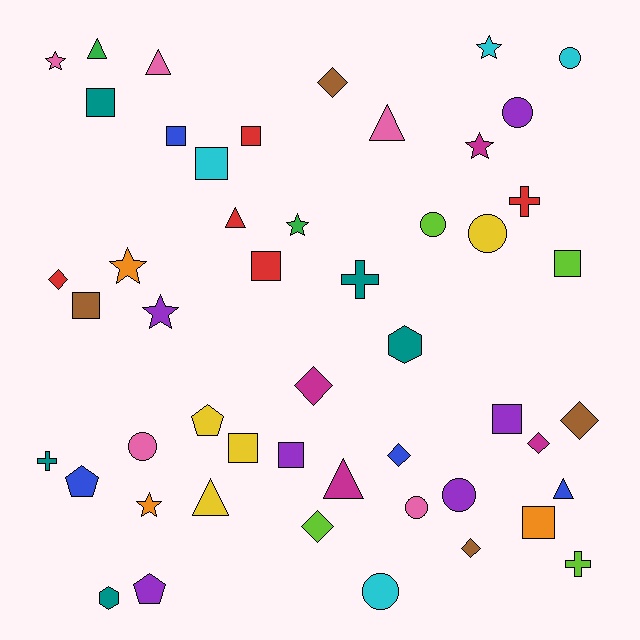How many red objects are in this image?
There are 5 red objects.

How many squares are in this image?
There are 11 squares.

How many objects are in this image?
There are 50 objects.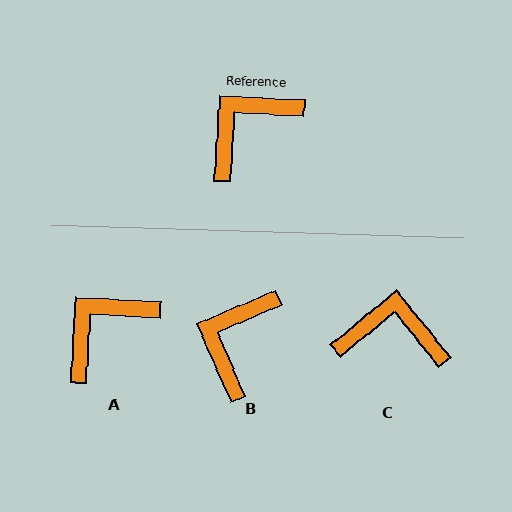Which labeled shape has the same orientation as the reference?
A.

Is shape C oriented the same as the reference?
No, it is off by about 48 degrees.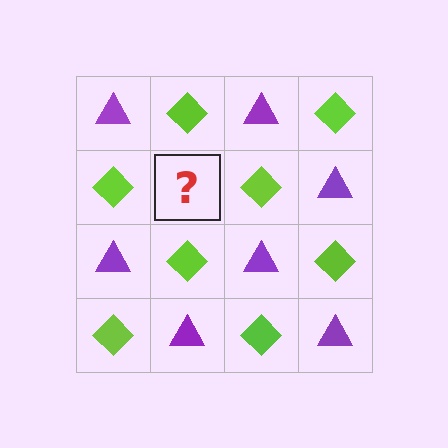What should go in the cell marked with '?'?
The missing cell should contain a purple triangle.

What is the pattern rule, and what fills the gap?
The rule is that it alternates purple triangle and lime diamond in a checkerboard pattern. The gap should be filled with a purple triangle.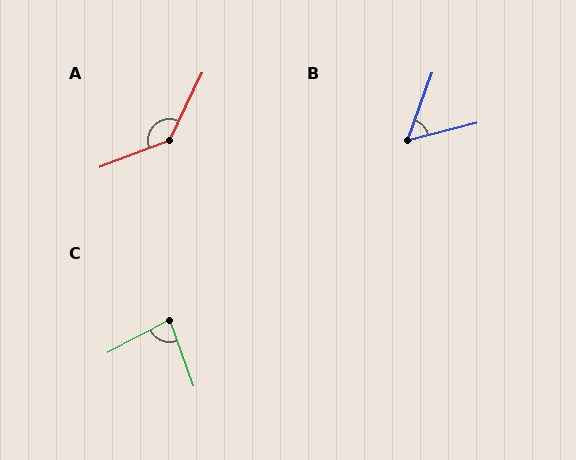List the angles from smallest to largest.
B (57°), C (82°), A (136°).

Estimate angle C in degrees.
Approximately 82 degrees.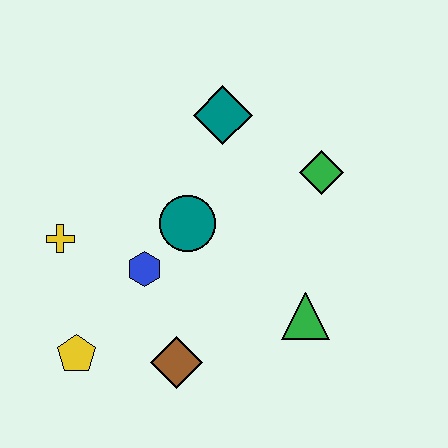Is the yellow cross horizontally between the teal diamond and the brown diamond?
No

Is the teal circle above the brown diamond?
Yes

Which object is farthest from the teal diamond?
The yellow pentagon is farthest from the teal diamond.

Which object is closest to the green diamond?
The teal diamond is closest to the green diamond.